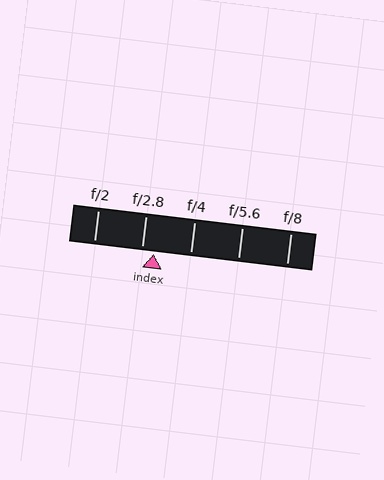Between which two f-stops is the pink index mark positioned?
The index mark is between f/2.8 and f/4.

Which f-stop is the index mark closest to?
The index mark is closest to f/2.8.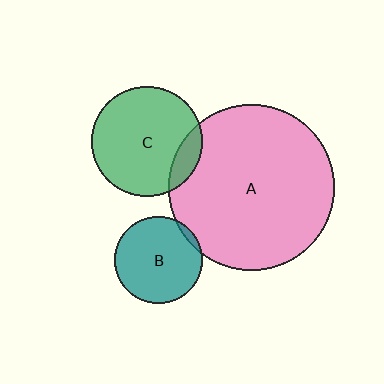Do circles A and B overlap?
Yes.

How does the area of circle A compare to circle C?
Approximately 2.2 times.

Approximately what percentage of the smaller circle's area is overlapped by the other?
Approximately 5%.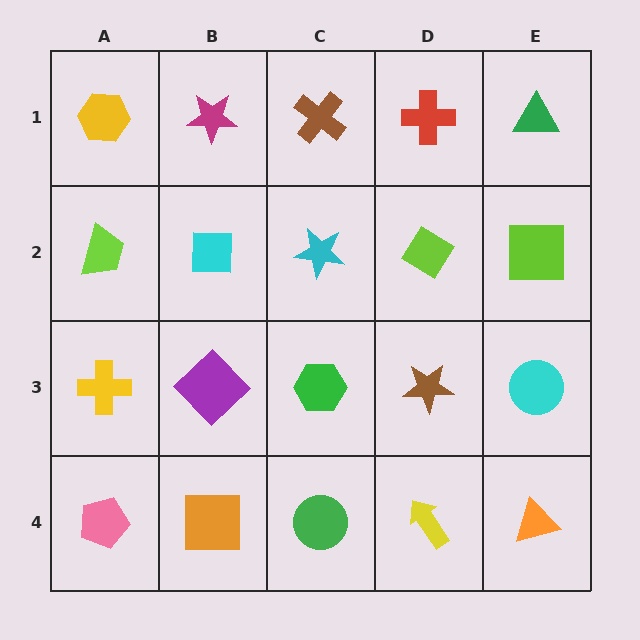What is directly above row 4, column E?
A cyan circle.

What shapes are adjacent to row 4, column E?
A cyan circle (row 3, column E), a yellow arrow (row 4, column D).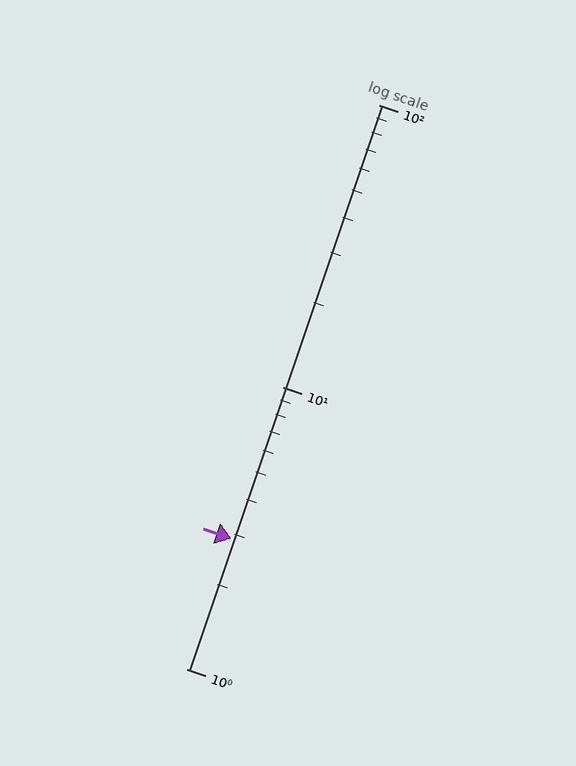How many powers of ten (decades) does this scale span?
The scale spans 2 decades, from 1 to 100.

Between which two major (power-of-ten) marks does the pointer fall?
The pointer is between 1 and 10.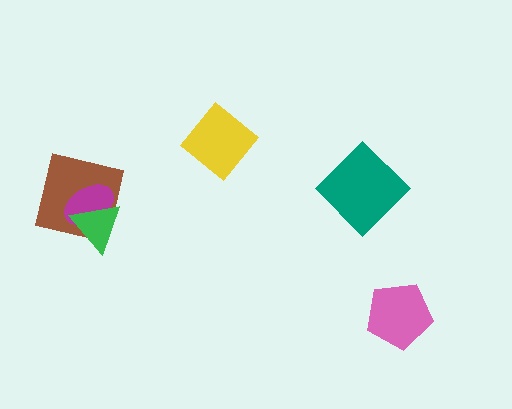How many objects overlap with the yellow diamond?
0 objects overlap with the yellow diamond.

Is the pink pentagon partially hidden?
No, no other shape covers it.